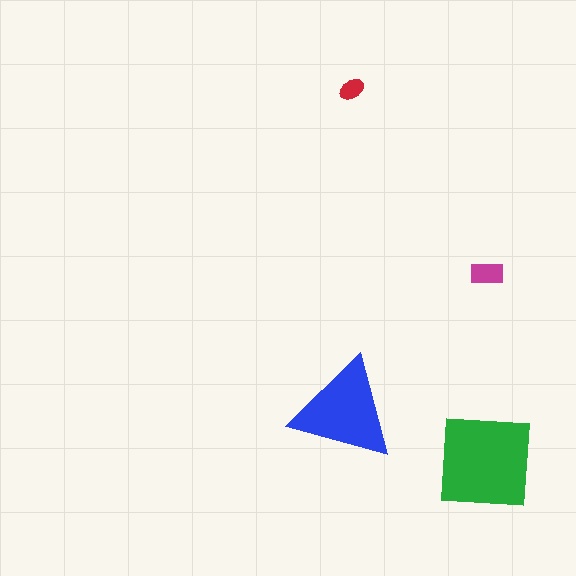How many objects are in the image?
There are 4 objects in the image.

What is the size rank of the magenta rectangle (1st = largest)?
3rd.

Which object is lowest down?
The green square is bottommost.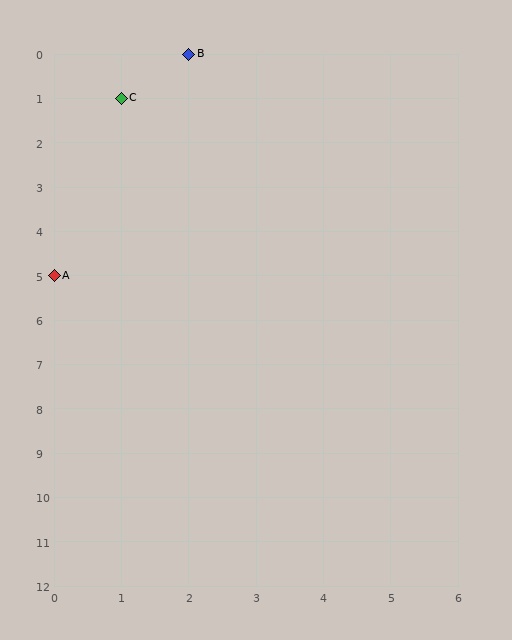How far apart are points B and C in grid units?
Points B and C are 1 column and 1 row apart (about 1.4 grid units diagonally).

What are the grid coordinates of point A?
Point A is at grid coordinates (0, 5).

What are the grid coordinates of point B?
Point B is at grid coordinates (2, 0).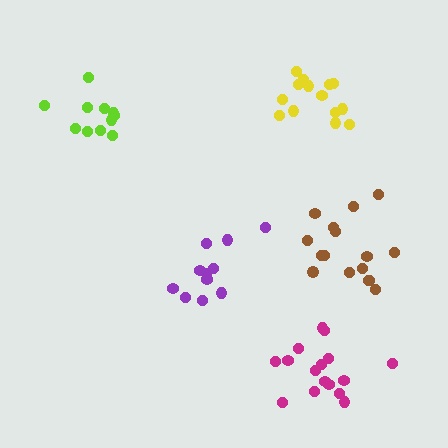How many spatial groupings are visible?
There are 5 spatial groupings.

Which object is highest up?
The yellow cluster is topmost.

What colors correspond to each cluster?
The clusters are colored: lime, purple, yellow, magenta, brown.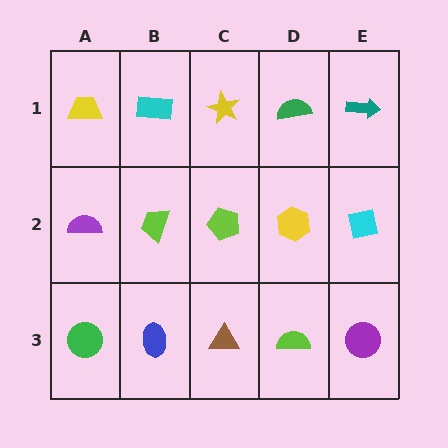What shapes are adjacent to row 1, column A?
A purple semicircle (row 2, column A), a cyan rectangle (row 1, column B).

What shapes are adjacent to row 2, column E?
A teal arrow (row 1, column E), a purple circle (row 3, column E), a yellow hexagon (row 2, column D).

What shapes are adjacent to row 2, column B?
A cyan rectangle (row 1, column B), a blue ellipse (row 3, column B), a purple semicircle (row 2, column A), a lime pentagon (row 2, column C).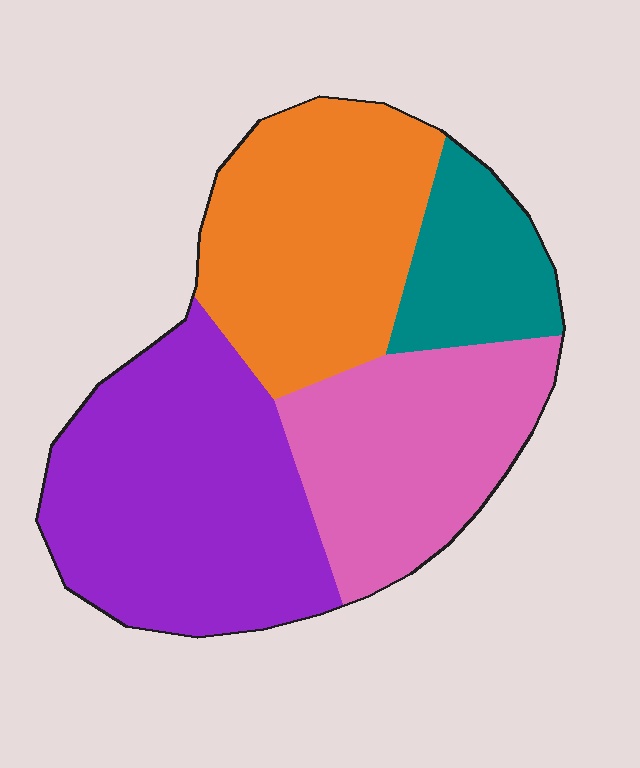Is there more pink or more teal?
Pink.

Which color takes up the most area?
Purple, at roughly 35%.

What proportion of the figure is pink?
Pink covers around 25% of the figure.